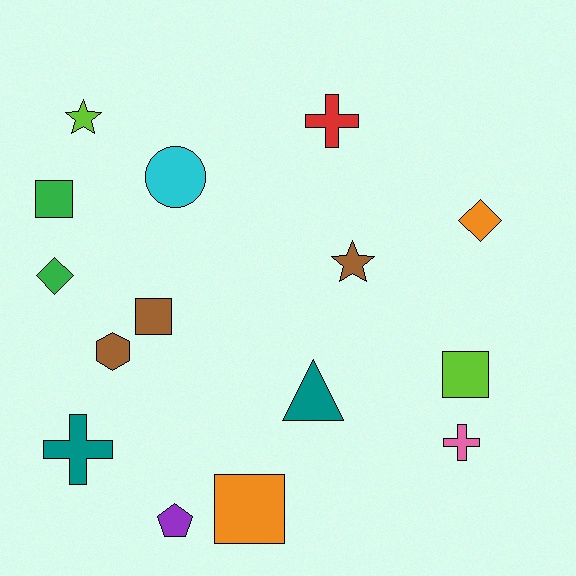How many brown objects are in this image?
There are 3 brown objects.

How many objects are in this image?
There are 15 objects.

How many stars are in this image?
There are 2 stars.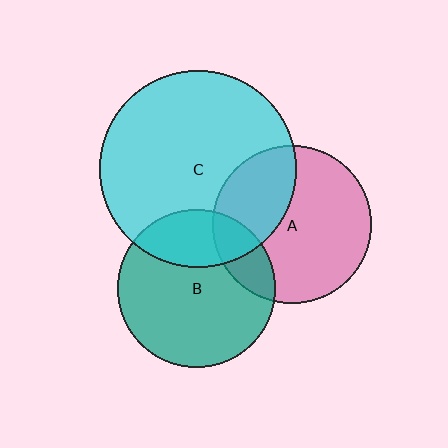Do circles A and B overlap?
Yes.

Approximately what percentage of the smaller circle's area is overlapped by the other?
Approximately 15%.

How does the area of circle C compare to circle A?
Approximately 1.5 times.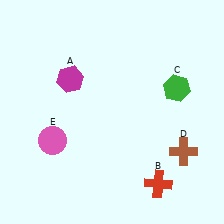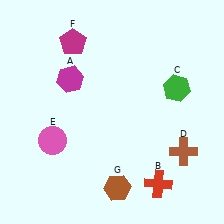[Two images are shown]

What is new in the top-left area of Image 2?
A magenta pentagon (F) was added in the top-left area of Image 2.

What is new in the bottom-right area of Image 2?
A brown hexagon (G) was added in the bottom-right area of Image 2.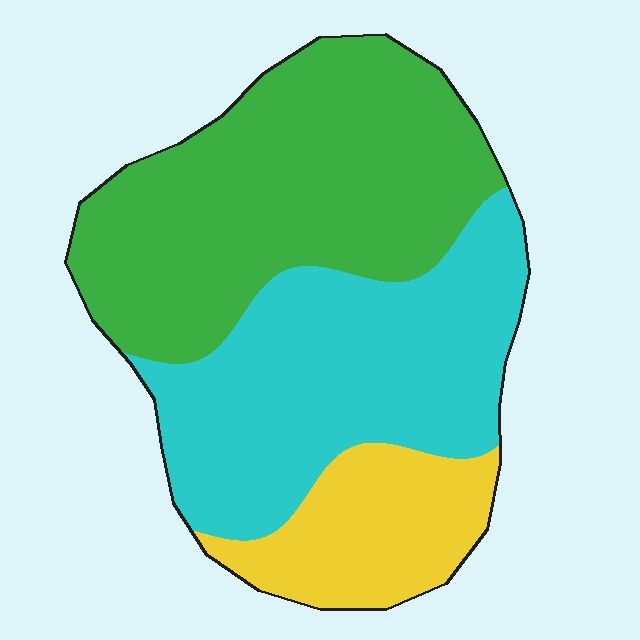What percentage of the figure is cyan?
Cyan takes up between a third and a half of the figure.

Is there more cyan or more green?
Green.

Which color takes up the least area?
Yellow, at roughly 15%.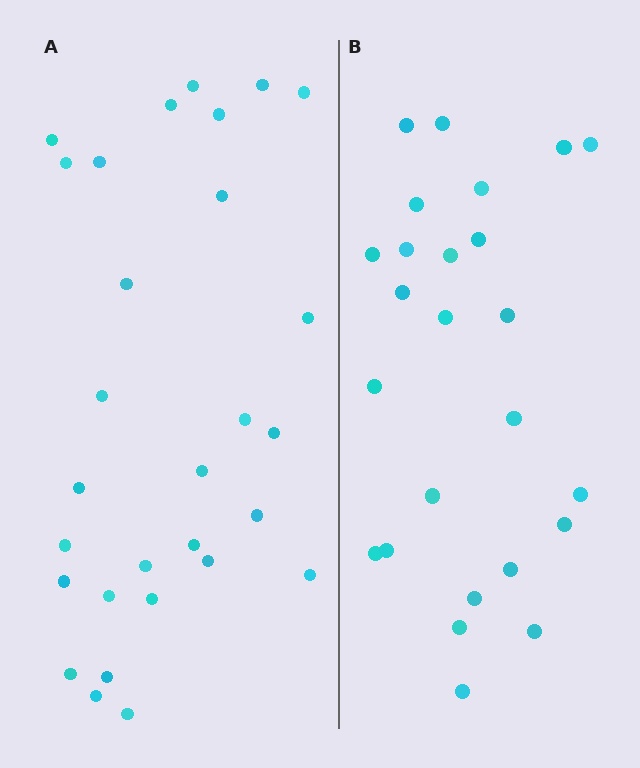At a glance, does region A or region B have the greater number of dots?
Region A (the left region) has more dots.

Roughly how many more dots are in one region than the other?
Region A has about 4 more dots than region B.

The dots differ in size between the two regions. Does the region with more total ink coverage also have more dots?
No. Region B has more total ink coverage because its dots are larger, but region A actually contains more individual dots. Total area can be misleading — the number of items is what matters here.